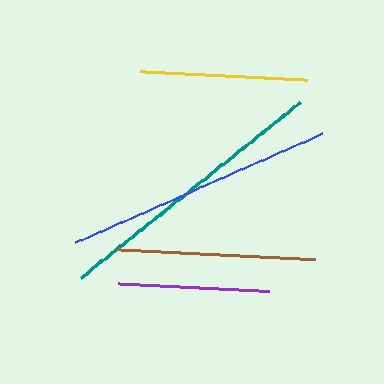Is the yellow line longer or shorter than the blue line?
The blue line is longer than the yellow line.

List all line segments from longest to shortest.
From longest to shortest: teal, blue, brown, yellow, purple.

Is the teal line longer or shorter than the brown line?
The teal line is longer than the brown line.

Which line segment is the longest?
The teal line is the longest at approximately 280 pixels.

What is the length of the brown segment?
The brown segment is approximately 198 pixels long.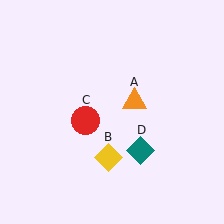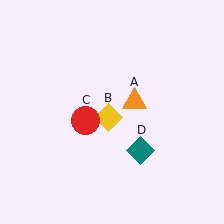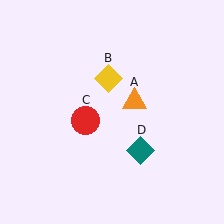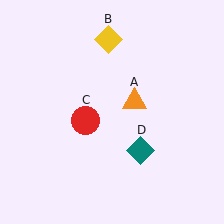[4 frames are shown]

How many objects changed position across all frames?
1 object changed position: yellow diamond (object B).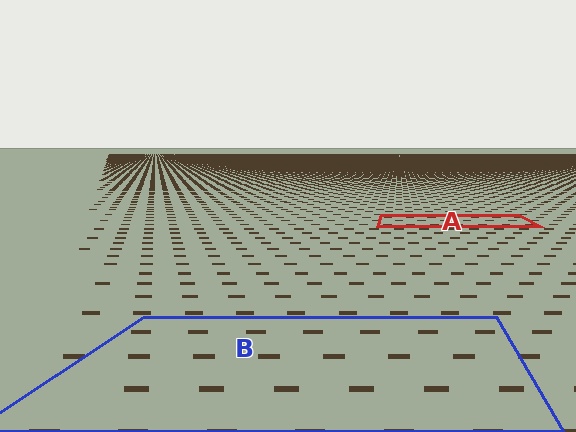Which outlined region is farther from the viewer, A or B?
Region A is farther from the viewer — the texture elements inside it appear smaller and more densely packed.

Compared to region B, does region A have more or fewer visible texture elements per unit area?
Region A has more texture elements per unit area — they are packed more densely because it is farther away.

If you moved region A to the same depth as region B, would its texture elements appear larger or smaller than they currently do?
They would appear larger. At a closer depth, the same texture elements are projected at a bigger on-screen size.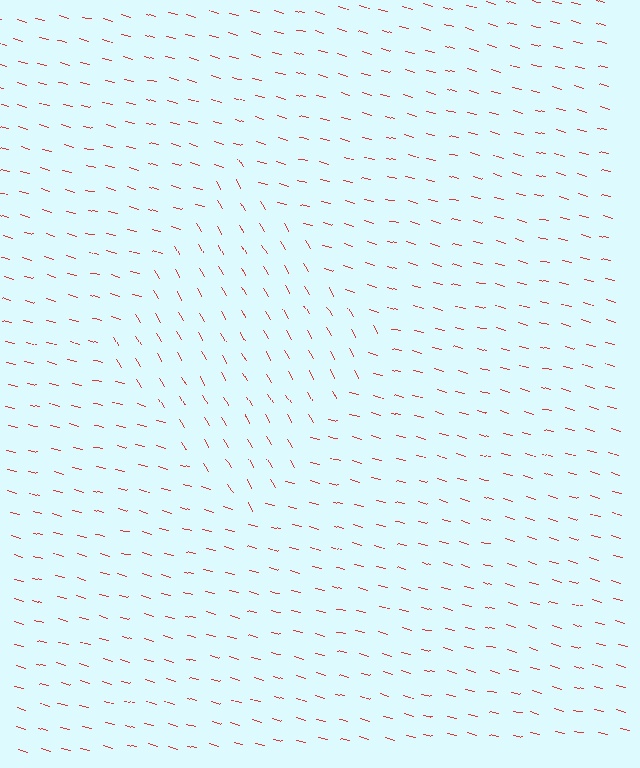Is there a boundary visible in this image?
Yes, there is a texture boundary formed by a change in line orientation.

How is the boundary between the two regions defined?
The boundary is defined purely by a change in line orientation (approximately 45 degrees difference). All lines are the same color and thickness.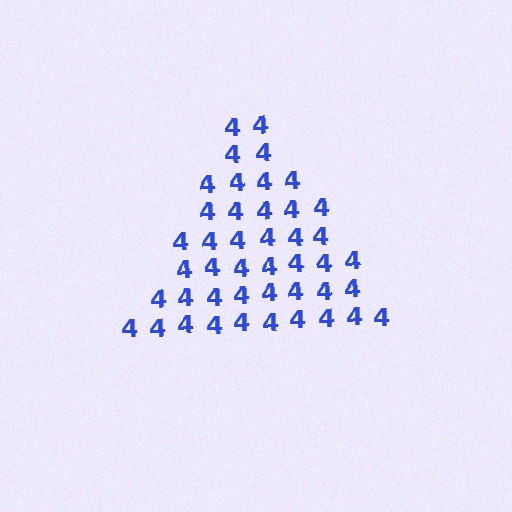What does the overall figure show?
The overall figure shows a triangle.